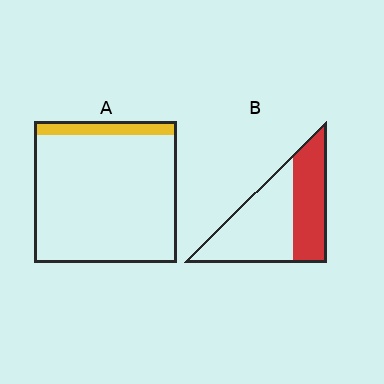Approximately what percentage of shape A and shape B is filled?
A is approximately 10% and B is approximately 40%.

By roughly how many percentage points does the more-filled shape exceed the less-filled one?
By roughly 30 percentage points (B over A).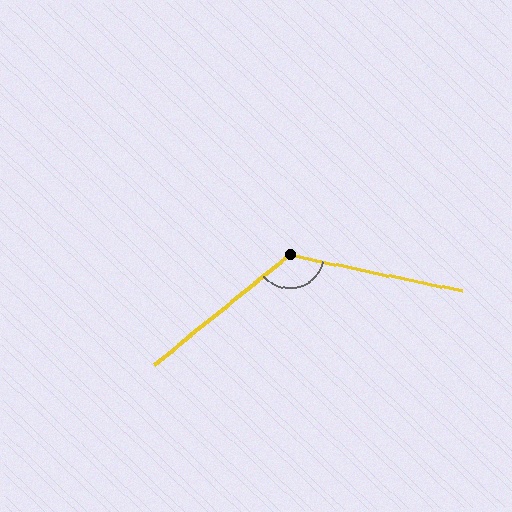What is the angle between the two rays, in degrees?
Approximately 129 degrees.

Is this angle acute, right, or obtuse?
It is obtuse.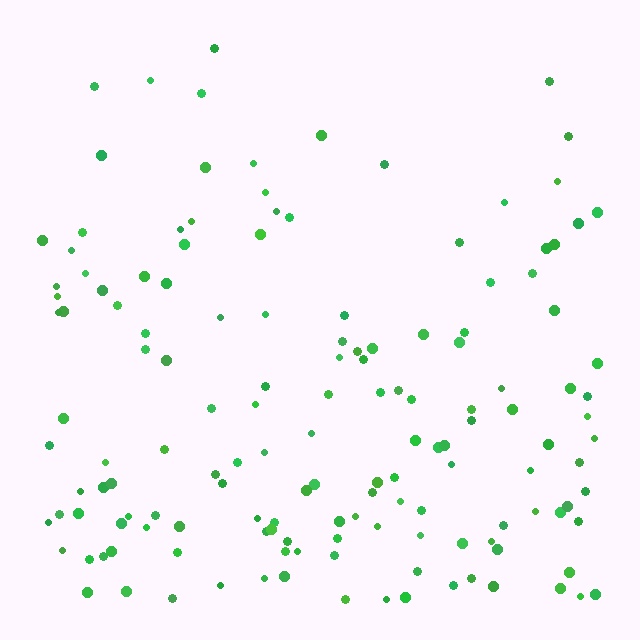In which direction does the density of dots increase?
From top to bottom, with the bottom side densest.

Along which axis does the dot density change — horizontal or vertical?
Vertical.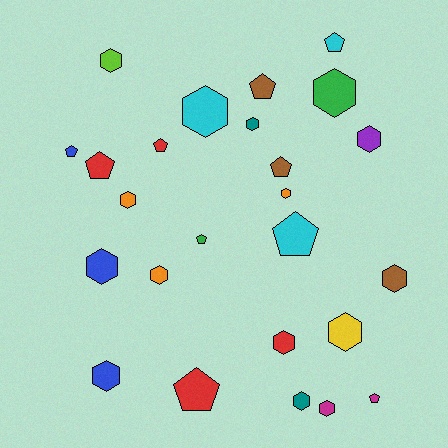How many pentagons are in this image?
There are 10 pentagons.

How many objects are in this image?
There are 25 objects.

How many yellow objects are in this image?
There is 1 yellow object.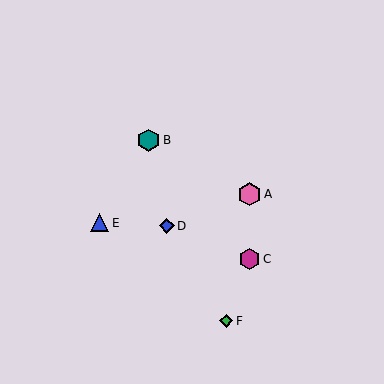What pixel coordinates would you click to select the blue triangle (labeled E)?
Click at (99, 223) to select the blue triangle E.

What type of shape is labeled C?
Shape C is a magenta hexagon.